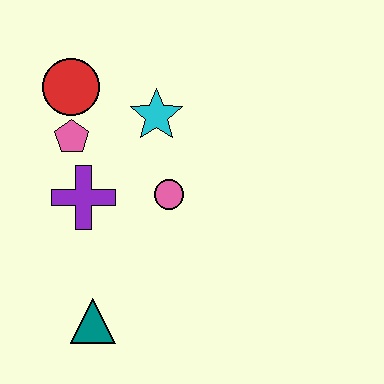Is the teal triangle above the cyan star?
No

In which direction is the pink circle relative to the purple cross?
The pink circle is to the right of the purple cross.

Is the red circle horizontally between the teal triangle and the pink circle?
No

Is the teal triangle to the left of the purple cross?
No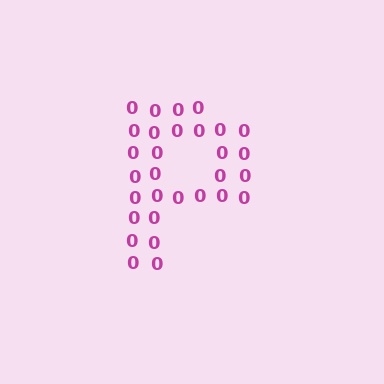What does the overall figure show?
The overall figure shows the letter P.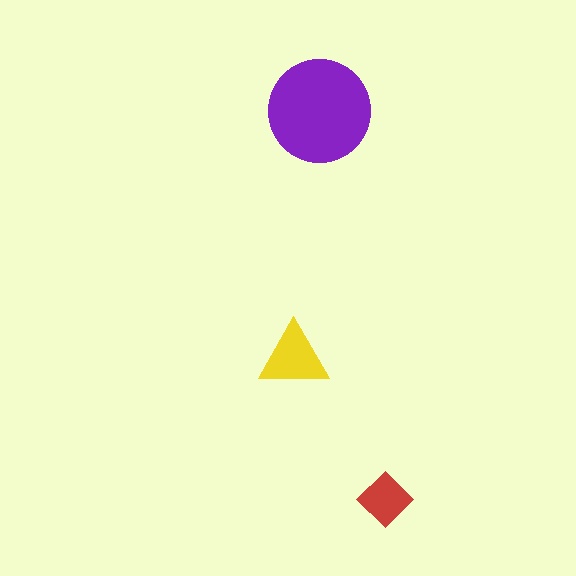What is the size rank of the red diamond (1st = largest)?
3rd.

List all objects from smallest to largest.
The red diamond, the yellow triangle, the purple circle.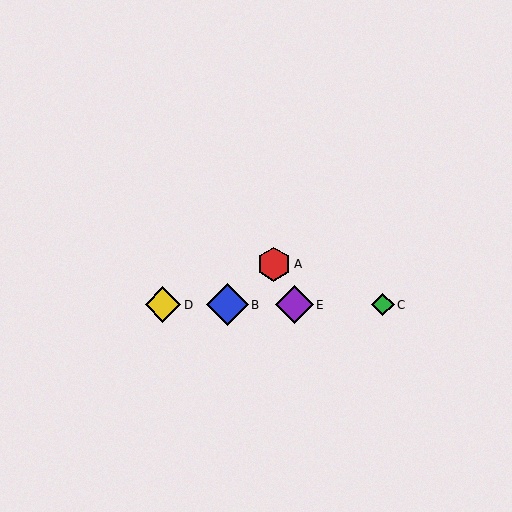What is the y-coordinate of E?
Object E is at y≈305.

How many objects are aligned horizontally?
4 objects (B, C, D, E) are aligned horizontally.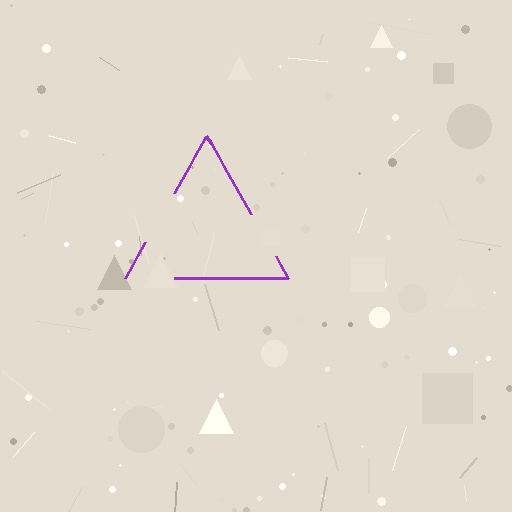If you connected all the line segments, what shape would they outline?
They would outline a triangle.